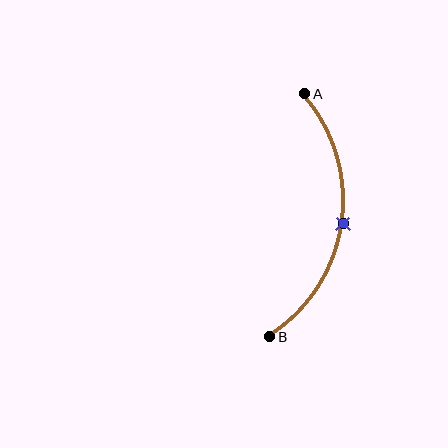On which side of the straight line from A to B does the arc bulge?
The arc bulges to the right of the straight line connecting A and B.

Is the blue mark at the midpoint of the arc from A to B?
Yes. The blue mark lies on the arc at equal arc-length from both A and B — it is the arc midpoint.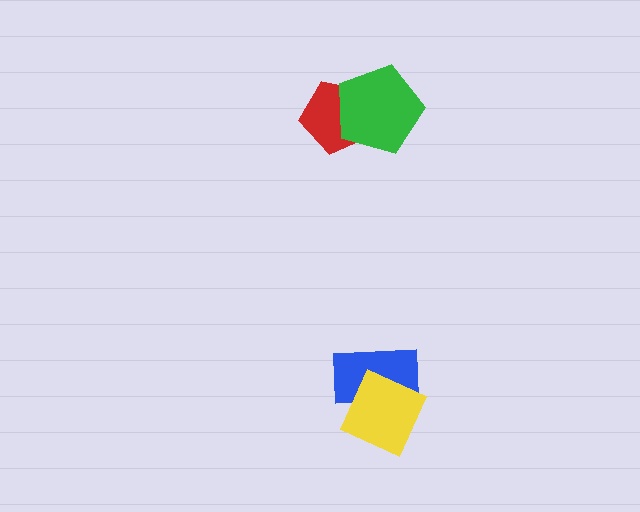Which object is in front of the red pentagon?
The green pentagon is in front of the red pentagon.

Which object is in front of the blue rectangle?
The yellow diamond is in front of the blue rectangle.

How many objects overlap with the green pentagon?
1 object overlaps with the green pentagon.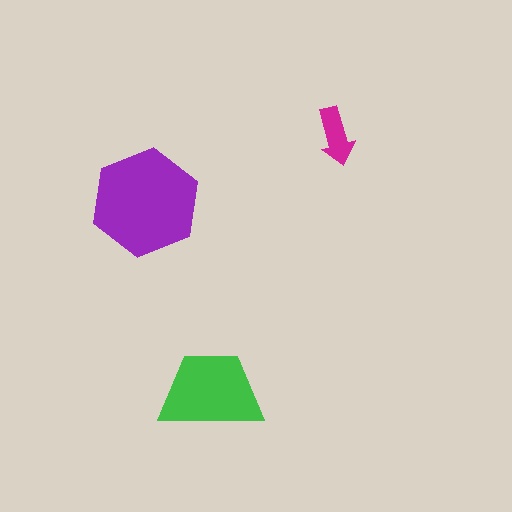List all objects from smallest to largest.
The magenta arrow, the green trapezoid, the purple hexagon.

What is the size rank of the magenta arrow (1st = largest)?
3rd.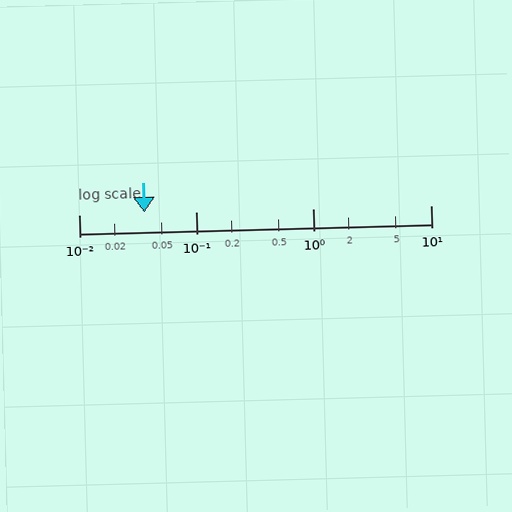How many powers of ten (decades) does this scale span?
The scale spans 3 decades, from 0.01 to 10.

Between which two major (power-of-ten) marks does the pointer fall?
The pointer is between 0.01 and 0.1.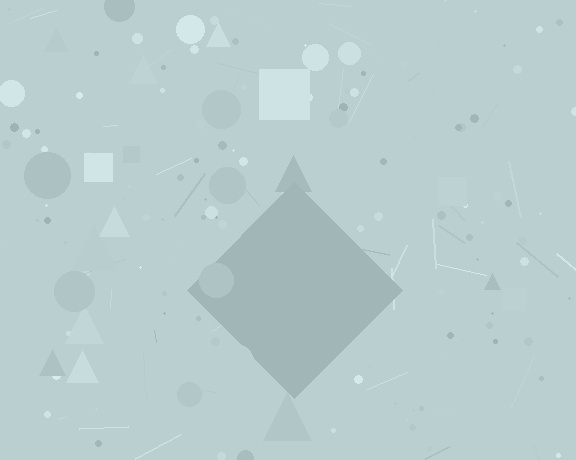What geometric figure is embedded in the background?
A diamond is embedded in the background.